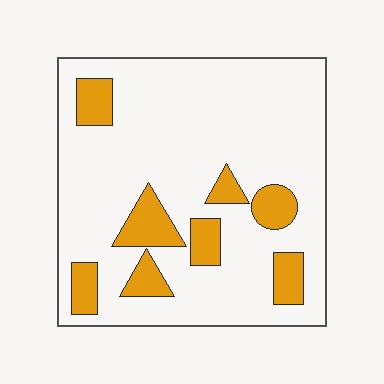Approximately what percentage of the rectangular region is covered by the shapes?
Approximately 20%.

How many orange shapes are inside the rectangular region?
8.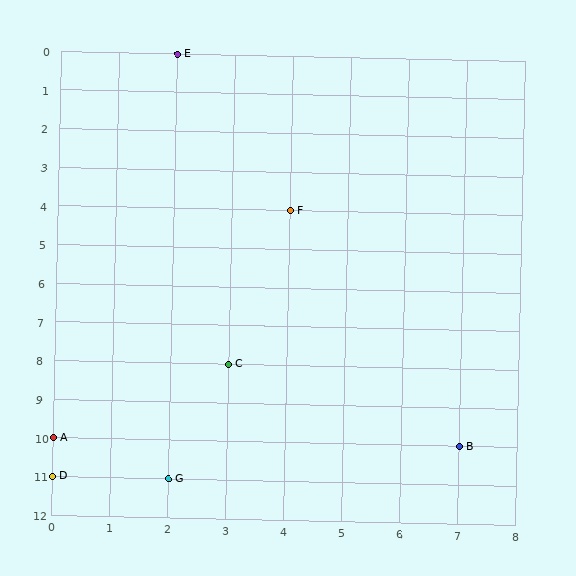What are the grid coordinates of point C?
Point C is at grid coordinates (3, 8).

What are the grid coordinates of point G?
Point G is at grid coordinates (2, 11).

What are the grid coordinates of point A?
Point A is at grid coordinates (0, 10).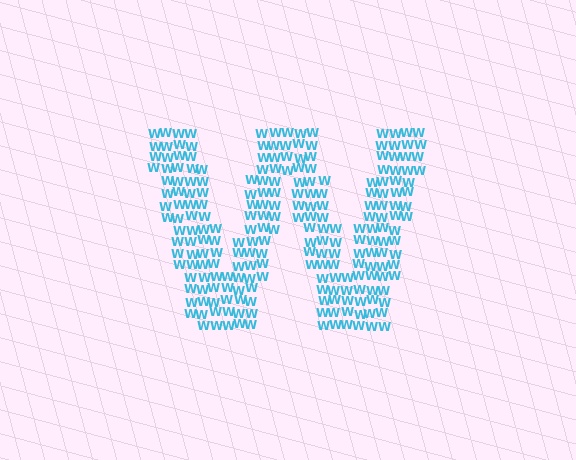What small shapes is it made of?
It is made of small letter W's.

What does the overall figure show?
The overall figure shows the letter W.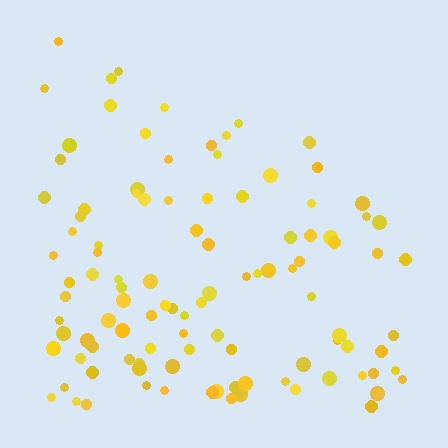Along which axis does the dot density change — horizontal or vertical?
Vertical.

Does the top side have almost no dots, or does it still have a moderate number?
Still a moderate number, just noticeably fewer than the bottom.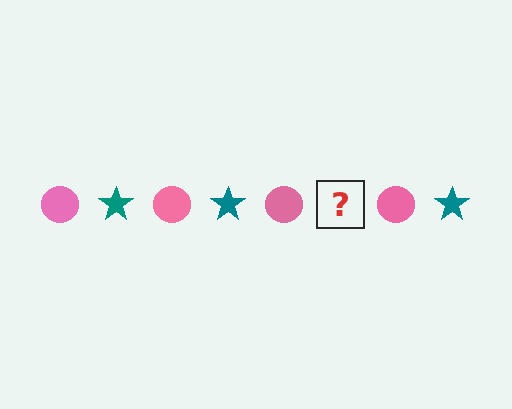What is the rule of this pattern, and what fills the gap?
The rule is that the pattern alternates between pink circle and teal star. The gap should be filled with a teal star.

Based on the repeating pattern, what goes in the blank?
The blank should be a teal star.